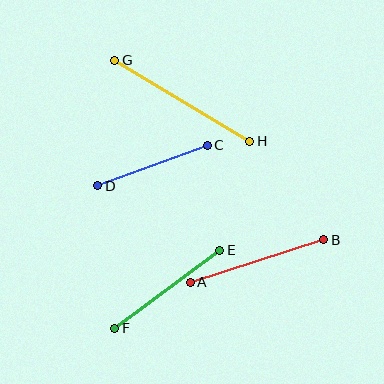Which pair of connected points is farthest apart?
Points G and H are farthest apart.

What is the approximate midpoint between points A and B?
The midpoint is at approximately (257, 261) pixels.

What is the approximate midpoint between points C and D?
The midpoint is at approximately (153, 166) pixels.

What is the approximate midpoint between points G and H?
The midpoint is at approximately (182, 101) pixels.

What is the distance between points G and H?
The distance is approximately 157 pixels.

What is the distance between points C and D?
The distance is approximately 117 pixels.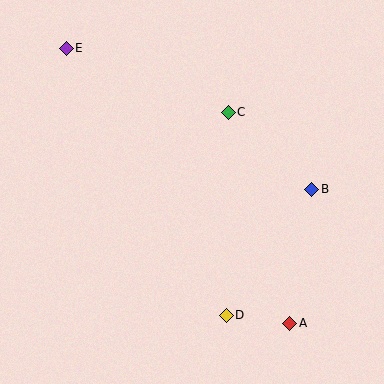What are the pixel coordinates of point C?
Point C is at (228, 112).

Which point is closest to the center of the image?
Point C at (228, 112) is closest to the center.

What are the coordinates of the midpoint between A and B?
The midpoint between A and B is at (301, 256).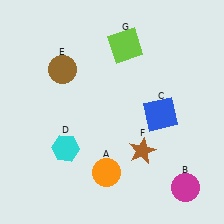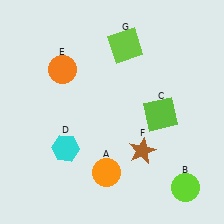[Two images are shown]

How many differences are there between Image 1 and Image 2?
There are 3 differences between the two images.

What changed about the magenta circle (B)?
In Image 1, B is magenta. In Image 2, it changed to lime.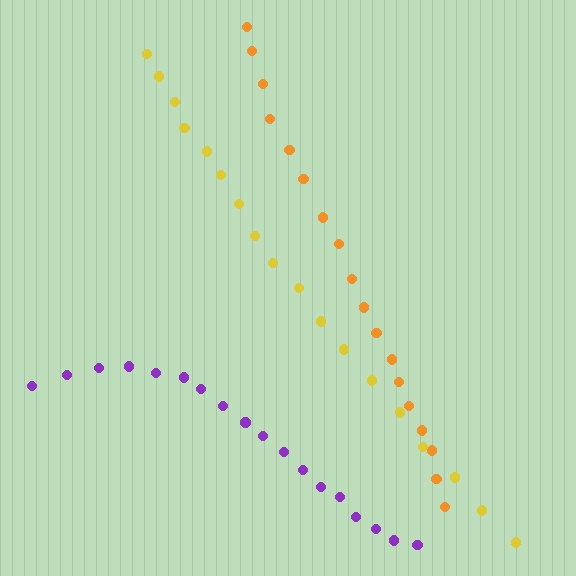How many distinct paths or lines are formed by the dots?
There are 3 distinct paths.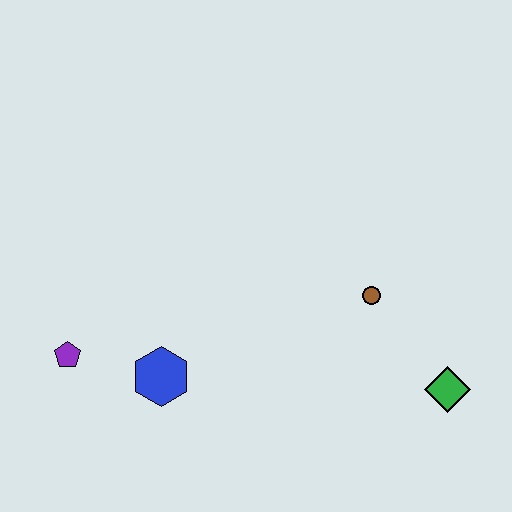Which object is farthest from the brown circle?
The purple pentagon is farthest from the brown circle.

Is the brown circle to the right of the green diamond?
No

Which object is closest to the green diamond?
The brown circle is closest to the green diamond.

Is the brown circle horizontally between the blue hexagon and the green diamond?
Yes